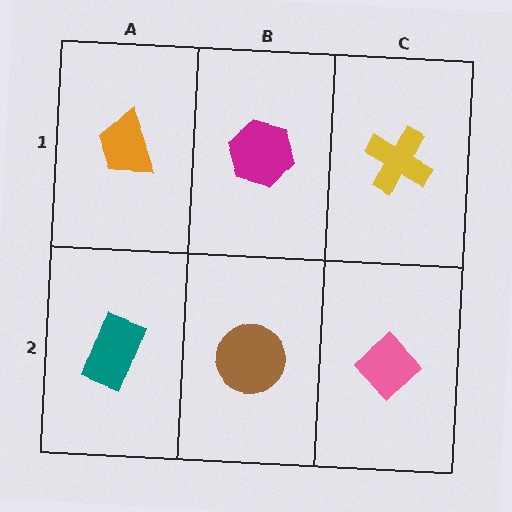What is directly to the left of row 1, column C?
A magenta hexagon.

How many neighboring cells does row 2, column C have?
2.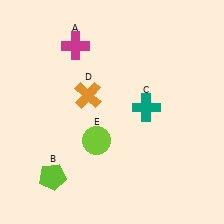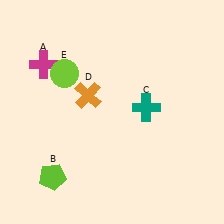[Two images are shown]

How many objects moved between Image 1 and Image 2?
2 objects moved between the two images.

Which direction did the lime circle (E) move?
The lime circle (E) moved up.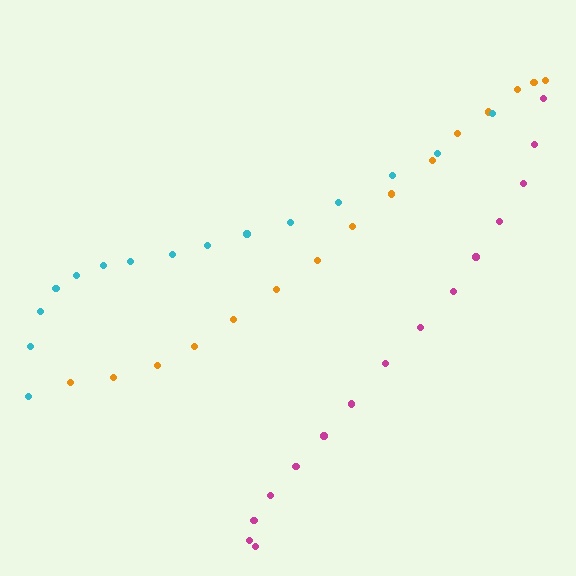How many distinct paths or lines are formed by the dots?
There are 3 distinct paths.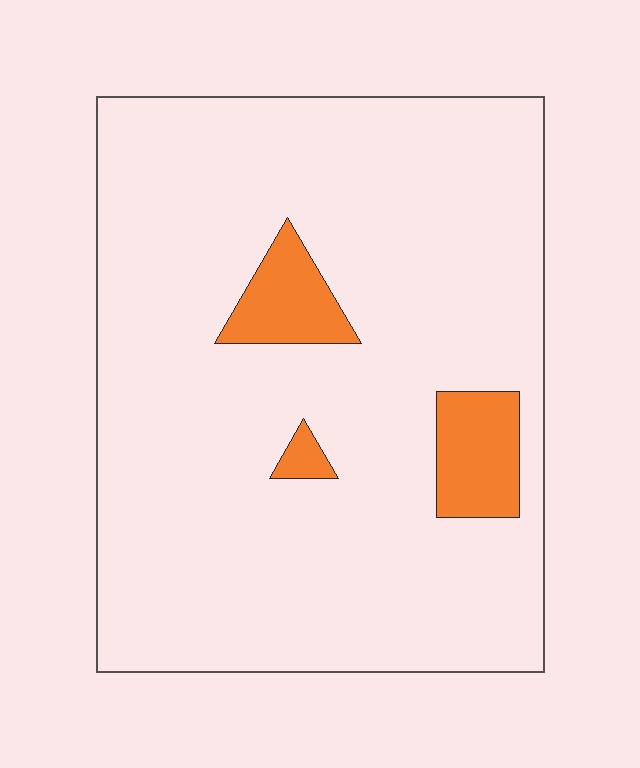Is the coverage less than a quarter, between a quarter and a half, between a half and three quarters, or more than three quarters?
Less than a quarter.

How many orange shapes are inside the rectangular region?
3.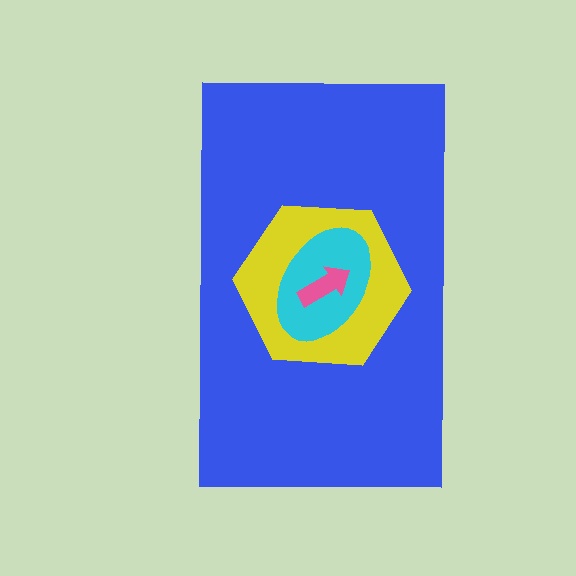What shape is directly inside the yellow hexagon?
The cyan ellipse.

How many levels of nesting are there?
4.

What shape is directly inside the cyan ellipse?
The pink arrow.